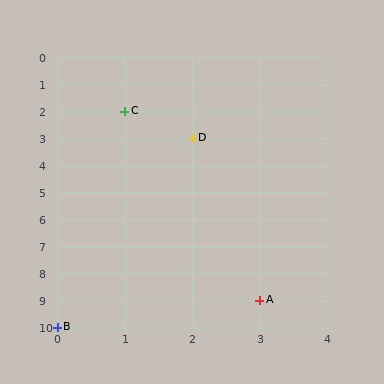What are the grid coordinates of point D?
Point D is at grid coordinates (2, 3).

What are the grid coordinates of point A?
Point A is at grid coordinates (3, 9).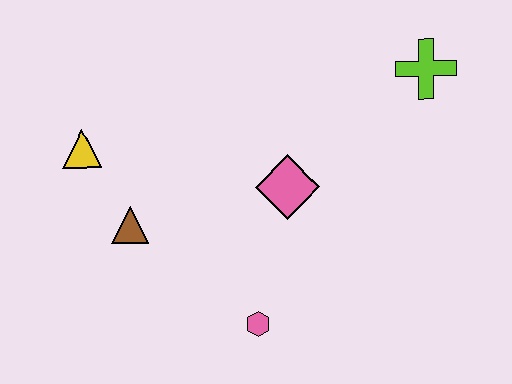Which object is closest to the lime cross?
The pink diamond is closest to the lime cross.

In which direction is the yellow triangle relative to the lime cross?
The yellow triangle is to the left of the lime cross.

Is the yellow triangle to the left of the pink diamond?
Yes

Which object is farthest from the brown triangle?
The lime cross is farthest from the brown triangle.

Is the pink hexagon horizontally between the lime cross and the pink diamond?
No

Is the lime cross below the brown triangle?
No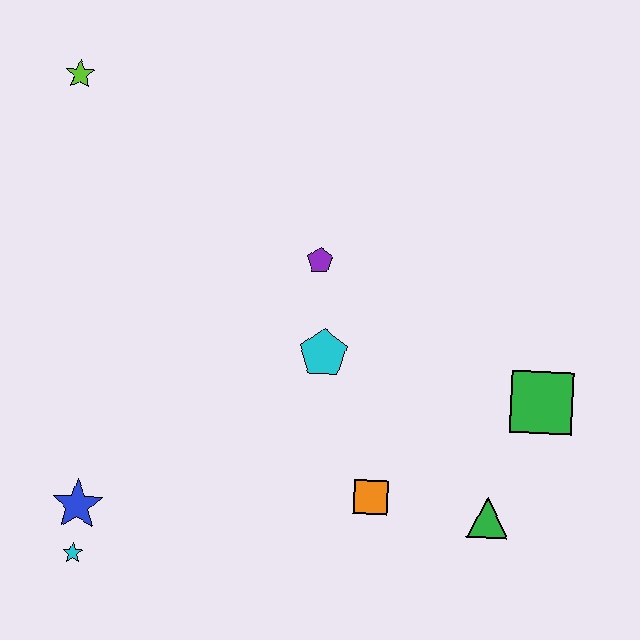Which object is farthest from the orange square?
The lime star is farthest from the orange square.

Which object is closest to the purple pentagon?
The cyan pentagon is closest to the purple pentagon.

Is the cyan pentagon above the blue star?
Yes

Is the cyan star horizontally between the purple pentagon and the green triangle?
No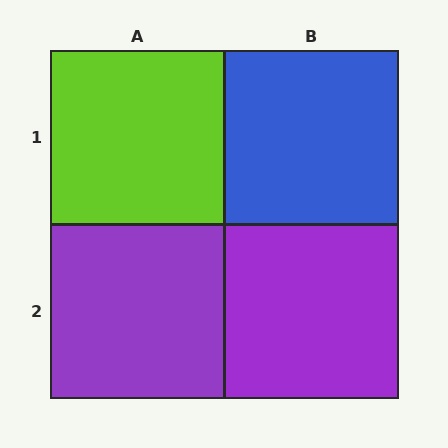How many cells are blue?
1 cell is blue.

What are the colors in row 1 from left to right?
Lime, blue.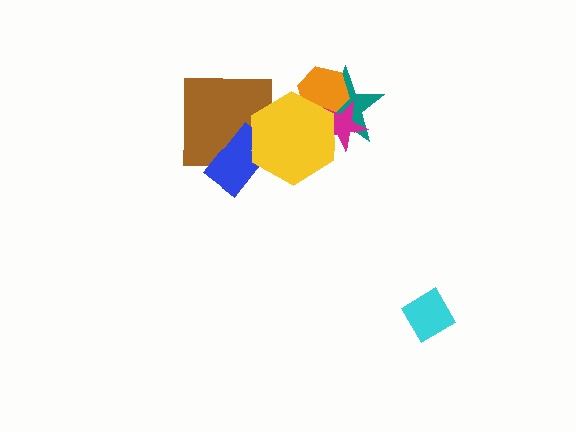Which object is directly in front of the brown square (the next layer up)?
The blue rectangle is directly in front of the brown square.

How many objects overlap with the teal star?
3 objects overlap with the teal star.